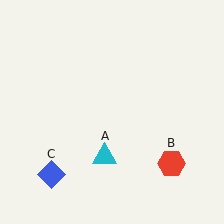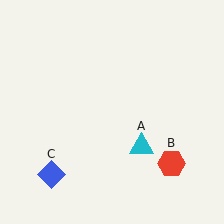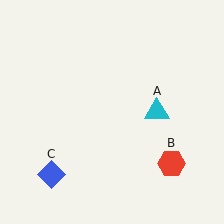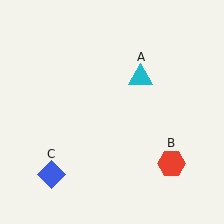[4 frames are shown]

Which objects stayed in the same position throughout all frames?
Red hexagon (object B) and blue diamond (object C) remained stationary.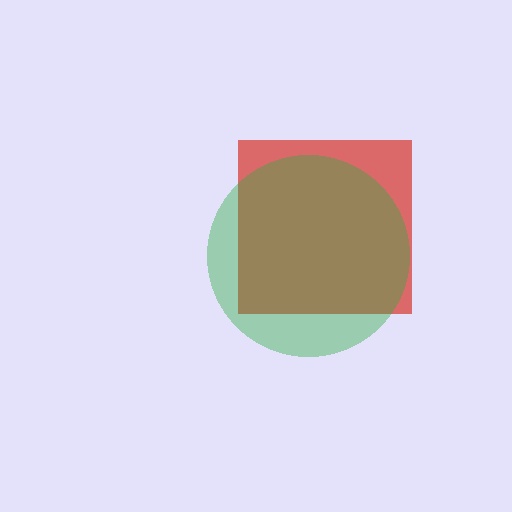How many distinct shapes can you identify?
There are 2 distinct shapes: a red square, a green circle.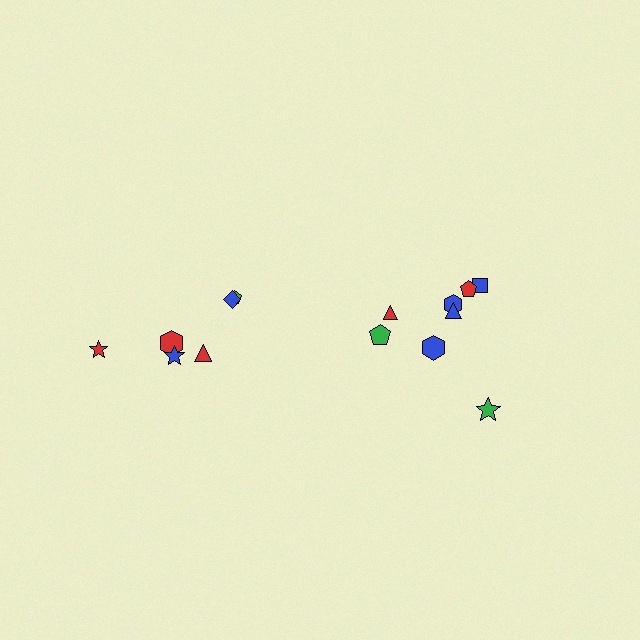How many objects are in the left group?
There are 6 objects.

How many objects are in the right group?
There are 8 objects.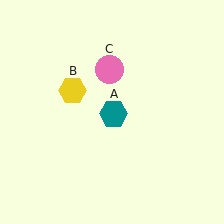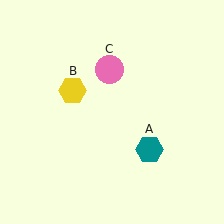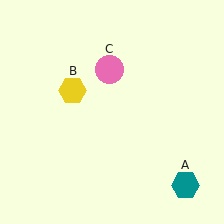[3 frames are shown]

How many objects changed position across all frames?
1 object changed position: teal hexagon (object A).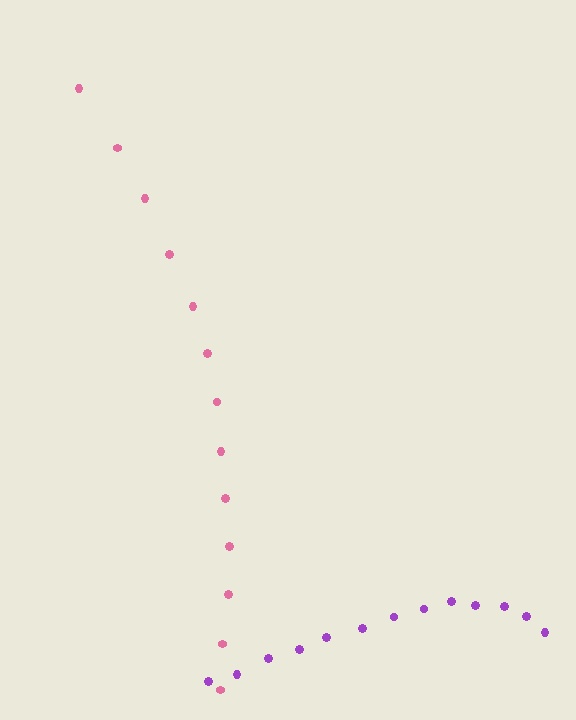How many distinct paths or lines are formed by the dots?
There are 2 distinct paths.